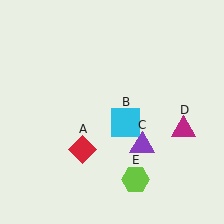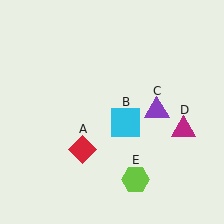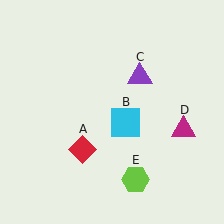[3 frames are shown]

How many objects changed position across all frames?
1 object changed position: purple triangle (object C).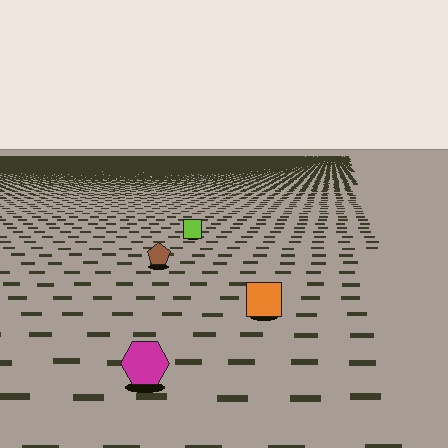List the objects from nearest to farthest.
From nearest to farthest: the magenta hexagon, the orange square, the brown pentagon, the lime square.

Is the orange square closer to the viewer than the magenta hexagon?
No. The magenta hexagon is closer — you can tell from the texture gradient: the ground texture is coarser near it.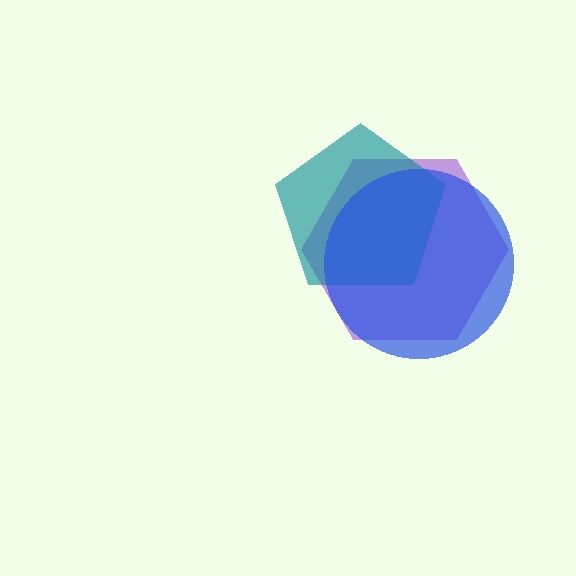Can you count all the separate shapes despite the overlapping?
Yes, there are 3 separate shapes.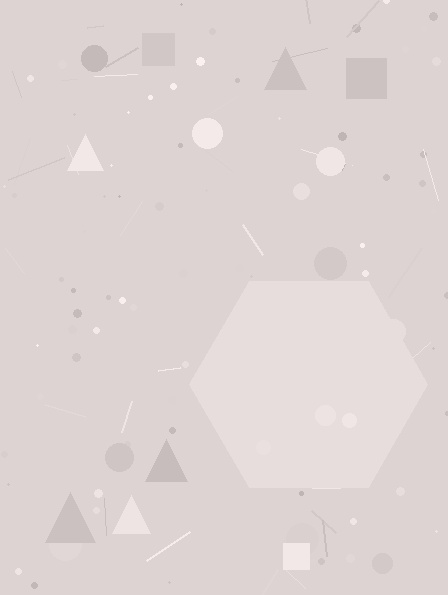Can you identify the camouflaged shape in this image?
The camouflaged shape is a hexagon.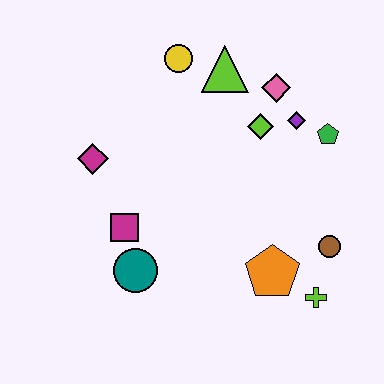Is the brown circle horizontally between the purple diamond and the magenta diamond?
No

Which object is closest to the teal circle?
The magenta square is closest to the teal circle.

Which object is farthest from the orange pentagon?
The yellow circle is farthest from the orange pentagon.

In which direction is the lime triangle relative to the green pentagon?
The lime triangle is to the left of the green pentagon.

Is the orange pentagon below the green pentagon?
Yes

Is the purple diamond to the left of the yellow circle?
No